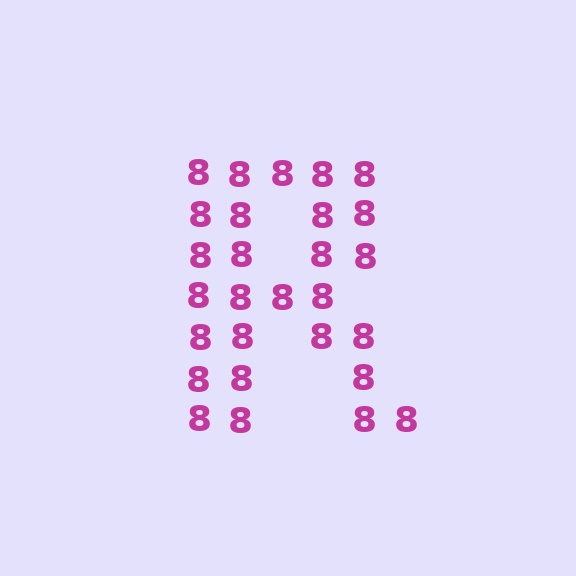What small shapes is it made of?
It is made of small digit 8's.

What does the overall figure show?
The overall figure shows the letter R.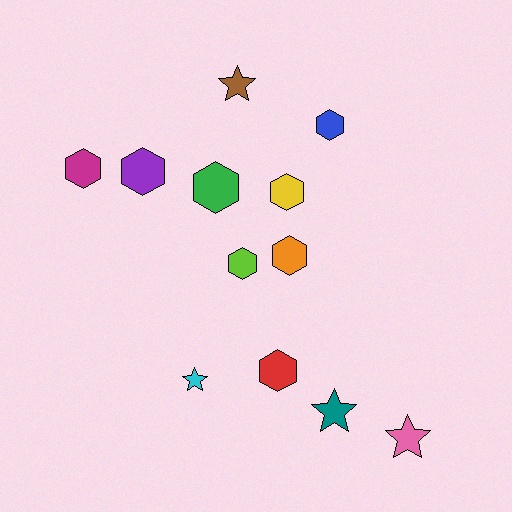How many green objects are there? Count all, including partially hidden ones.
There is 1 green object.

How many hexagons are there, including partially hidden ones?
There are 8 hexagons.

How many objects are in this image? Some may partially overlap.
There are 12 objects.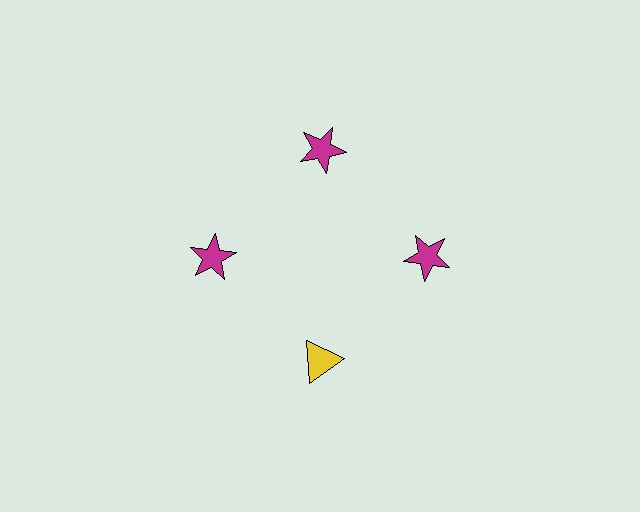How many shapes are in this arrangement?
There are 4 shapes arranged in a ring pattern.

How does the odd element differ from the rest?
It differs in both color (yellow instead of magenta) and shape (triangle instead of star).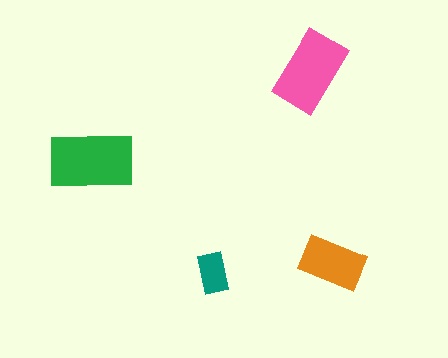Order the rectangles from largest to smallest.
the green one, the pink one, the orange one, the teal one.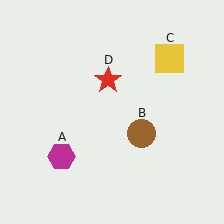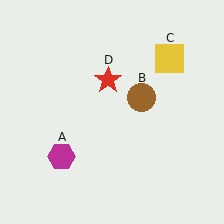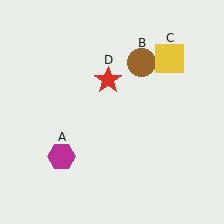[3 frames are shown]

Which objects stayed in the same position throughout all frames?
Magenta hexagon (object A) and yellow square (object C) and red star (object D) remained stationary.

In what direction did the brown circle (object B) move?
The brown circle (object B) moved up.